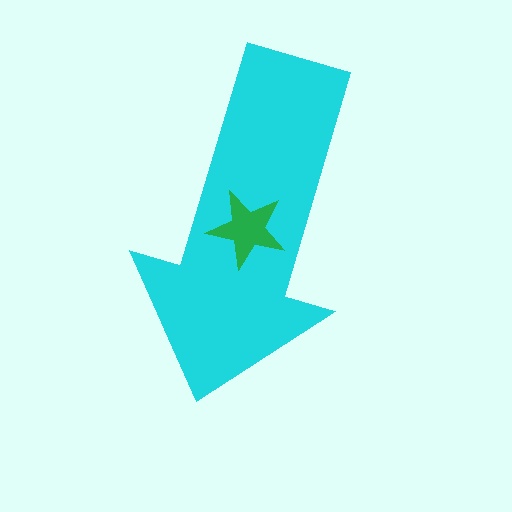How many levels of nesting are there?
2.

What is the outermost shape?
The cyan arrow.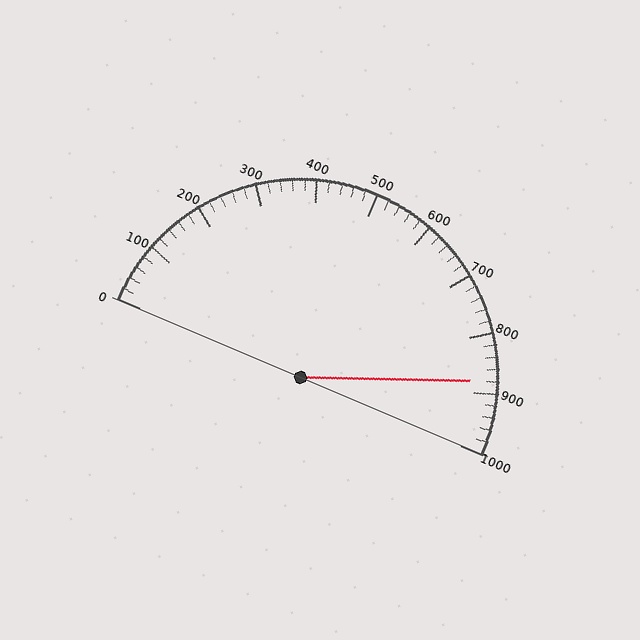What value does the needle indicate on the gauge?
The needle indicates approximately 880.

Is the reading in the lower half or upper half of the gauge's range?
The reading is in the upper half of the range (0 to 1000).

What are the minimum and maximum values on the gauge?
The gauge ranges from 0 to 1000.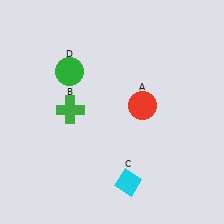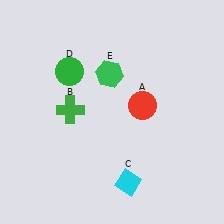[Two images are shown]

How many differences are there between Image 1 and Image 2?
There is 1 difference between the two images.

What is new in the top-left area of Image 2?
A green hexagon (E) was added in the top-left area of Image 2.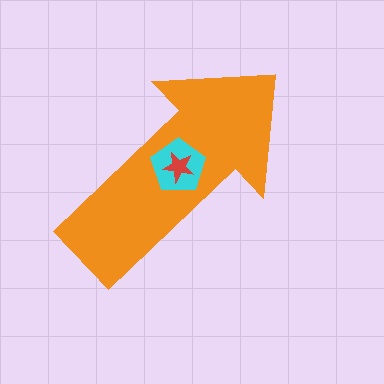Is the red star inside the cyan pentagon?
Yes.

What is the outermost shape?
The orange arrow.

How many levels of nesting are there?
3.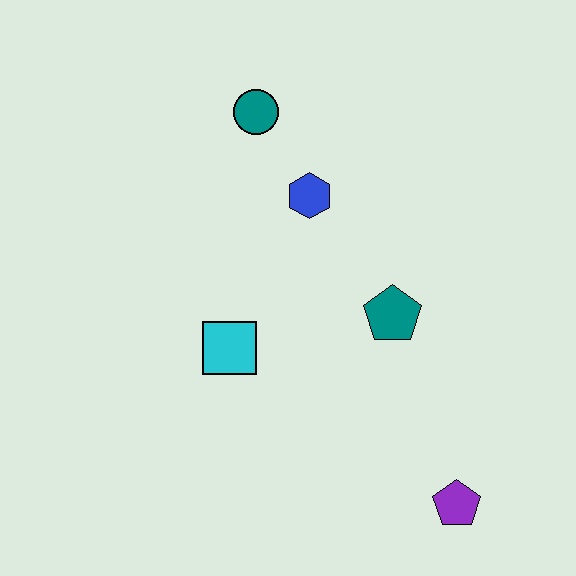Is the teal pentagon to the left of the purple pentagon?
Yes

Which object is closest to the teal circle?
The blue hexagon is closest to the teal circle.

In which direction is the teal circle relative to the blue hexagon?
The teal circle is above the blue hexagon.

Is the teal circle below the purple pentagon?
No